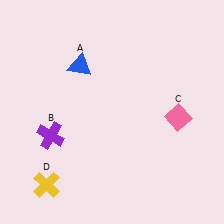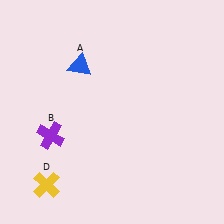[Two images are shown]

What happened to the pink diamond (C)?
The pink diamond (C) was removed in Image 2. It was in the bottom-right area of Image 1.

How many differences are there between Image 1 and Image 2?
There is 1 difference between the two images.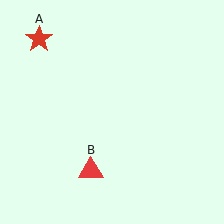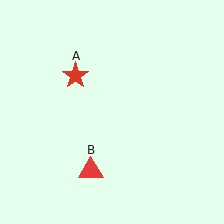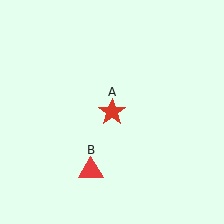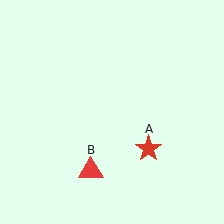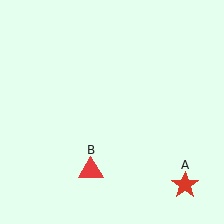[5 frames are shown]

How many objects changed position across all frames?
1 object changed position: red star (object A).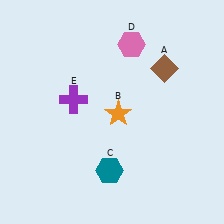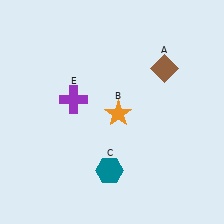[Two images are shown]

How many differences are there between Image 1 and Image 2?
There is 1 difference between the two images.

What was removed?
The pink hexagon (D) was removed in Image 2.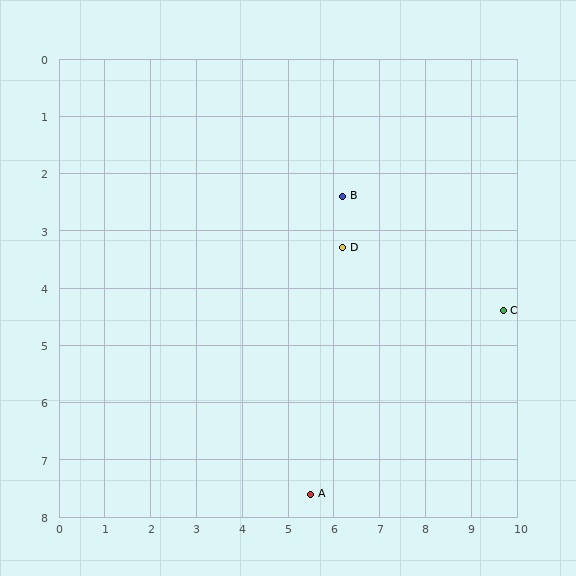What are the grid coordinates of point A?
Point A is at approximately (5.5, 7.6).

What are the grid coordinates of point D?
Point D is at approximately (6.2, 3.3).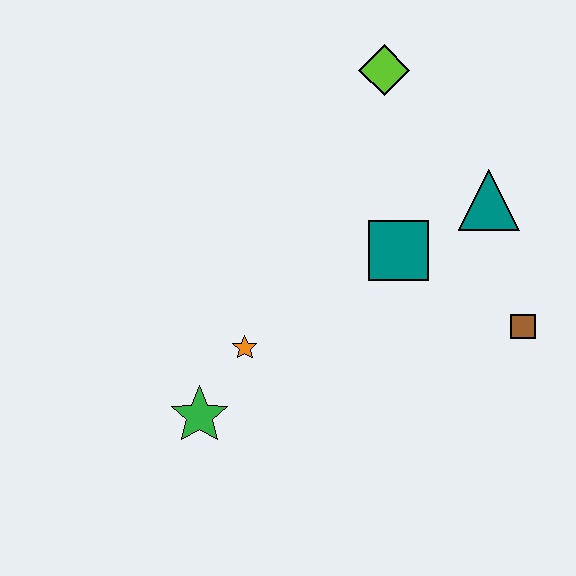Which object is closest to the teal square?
The teal triangle is closest to the teal square.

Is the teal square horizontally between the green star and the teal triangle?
Yes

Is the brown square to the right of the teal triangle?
Yes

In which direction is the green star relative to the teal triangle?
The green star is to the left of the teal triangle.